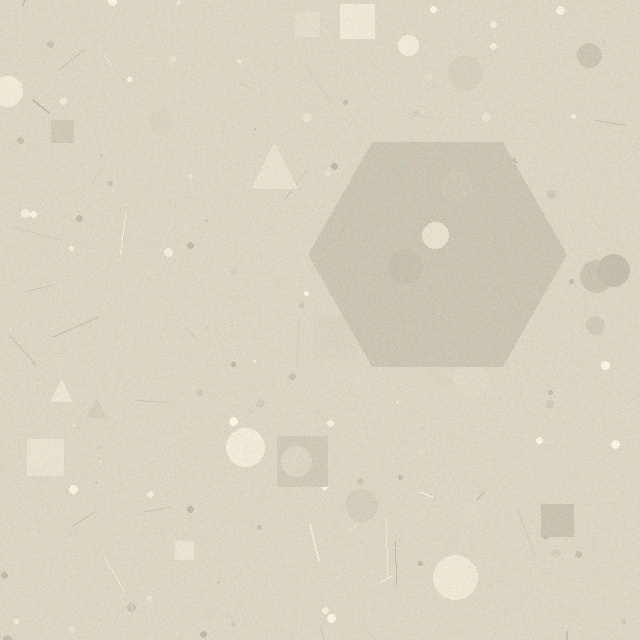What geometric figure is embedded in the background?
A hexagon is embedded in the background.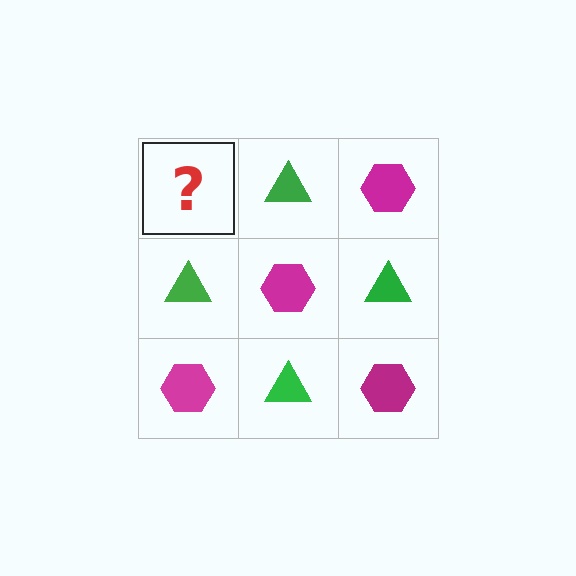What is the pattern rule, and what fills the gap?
The rule is that it alternates magenta hexagon and green triangle in a checkerboard pattern. The gap should be filled with a magenta hexagon.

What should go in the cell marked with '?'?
The missing cell should contain a magenta hexagon.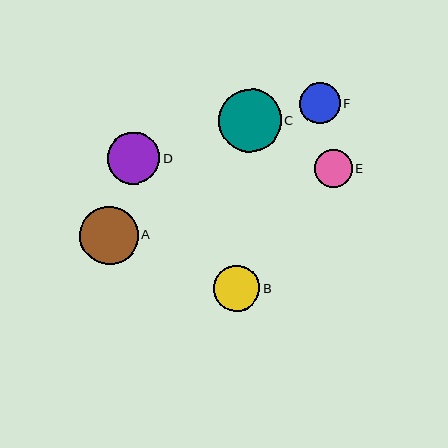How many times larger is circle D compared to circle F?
Circle D is approximately 1.3 times the size of circle F.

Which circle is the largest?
Circle C is the largest with a size of approximately 63 pixels.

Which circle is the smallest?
Circle E is the smallest with a size of approximately 38 pixels.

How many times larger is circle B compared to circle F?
Circle B is approximately 1.1 times the size of circle F.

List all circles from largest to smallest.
From largest to smallest: C, A, D, B, F, E.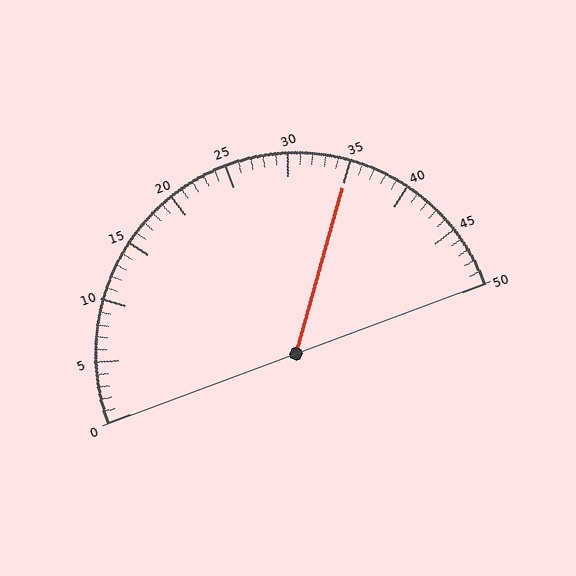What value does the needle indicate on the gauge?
The needle indicates approximately 35.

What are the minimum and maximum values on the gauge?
The gauge ranges from 0 to 50.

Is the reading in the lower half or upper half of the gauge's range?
The reading is in the upper half of the range (0 to 50).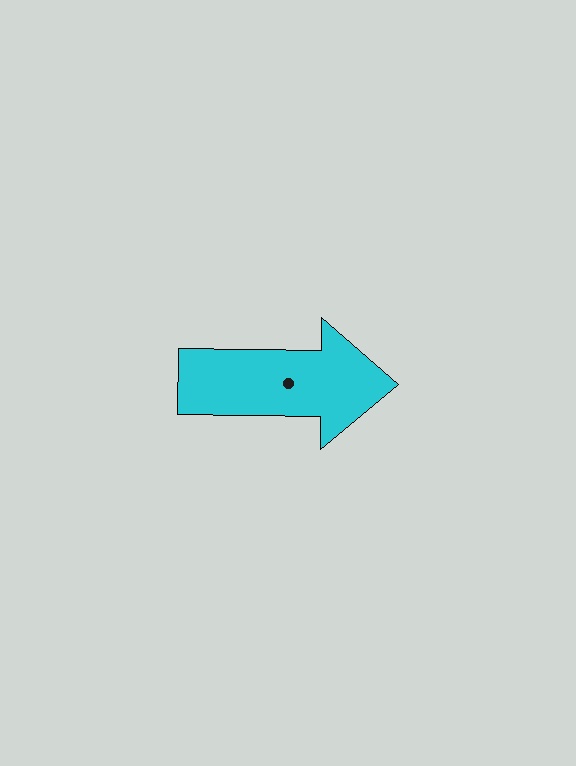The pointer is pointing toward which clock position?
Roughly 3 o'clock.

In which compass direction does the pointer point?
East.